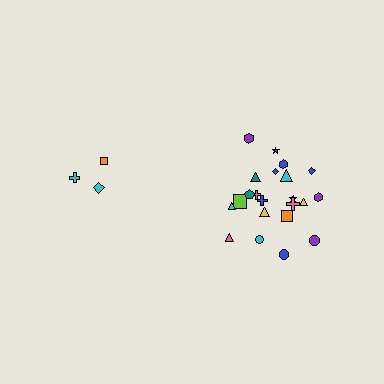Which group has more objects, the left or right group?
The right group.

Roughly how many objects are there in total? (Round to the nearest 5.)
Roughly 25 objects in total.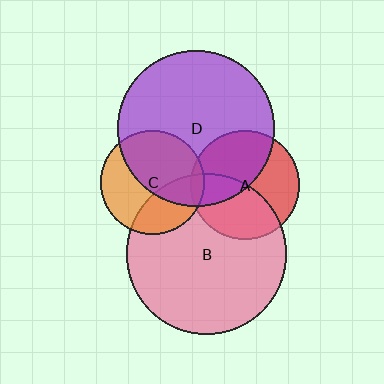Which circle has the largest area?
Circle B (pink).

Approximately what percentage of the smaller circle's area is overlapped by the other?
Approximately 55%.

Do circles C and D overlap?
Yes.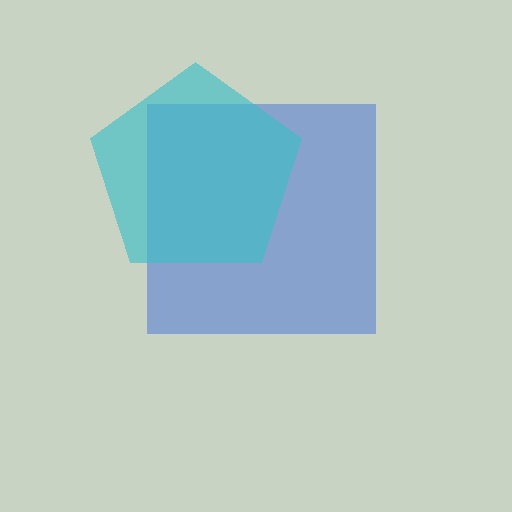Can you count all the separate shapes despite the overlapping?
Yes, there are 2 separate shapes.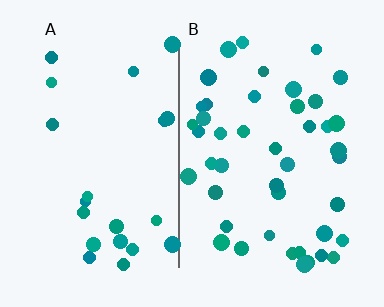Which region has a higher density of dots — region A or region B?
B (the right).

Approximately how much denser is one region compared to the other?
Approximately 2.0× — region B over region A.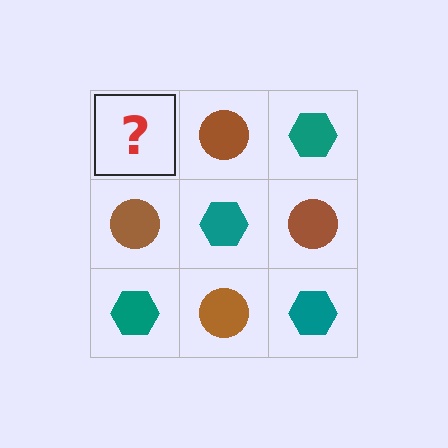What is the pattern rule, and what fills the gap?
The rule is that it alternates teal hexagon and brown circle in a checkerboard pattern. The gap should be filled with a teal hexagon.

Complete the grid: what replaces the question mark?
The question mark should be replaced with a teal hexagon.